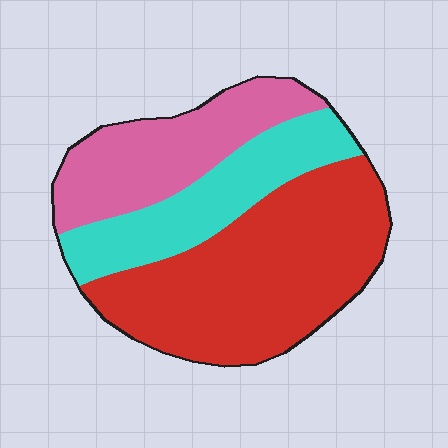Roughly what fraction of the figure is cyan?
Cyan takes up about one quarter (1/4) of the figure.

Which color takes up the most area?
Red, at roughly 50%.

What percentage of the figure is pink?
Pink takes up between a sixth and a third of the figure.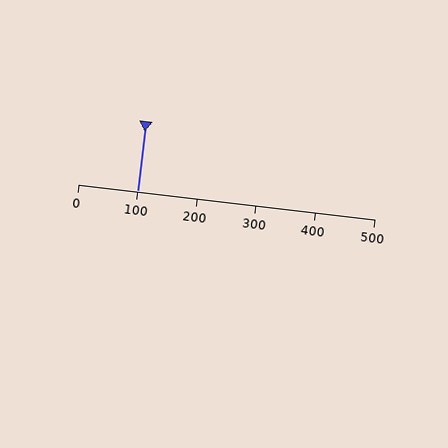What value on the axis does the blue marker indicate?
The marker indicates approximately 100.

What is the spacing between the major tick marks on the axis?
The major ticks are spaced 100 apart.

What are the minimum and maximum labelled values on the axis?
The axis runs from 0 to 500.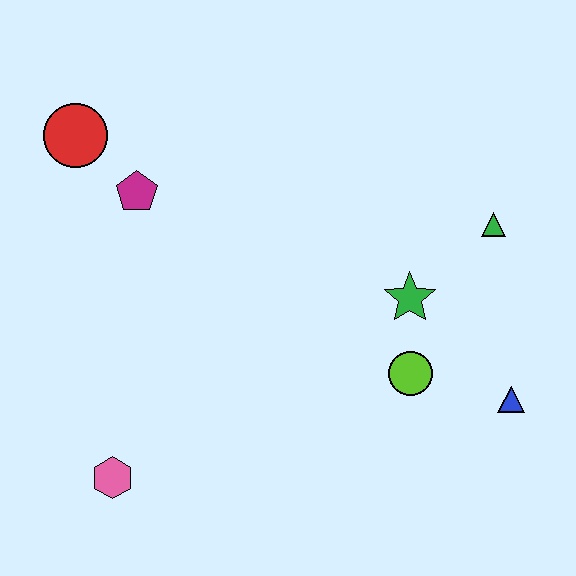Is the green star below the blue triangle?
No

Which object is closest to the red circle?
The magenta pentagon is closest to the red circle.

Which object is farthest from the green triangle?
The pink hexagon is farthest from the green triangle.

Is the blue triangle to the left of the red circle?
No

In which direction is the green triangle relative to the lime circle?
The green triangle is above the lime circle.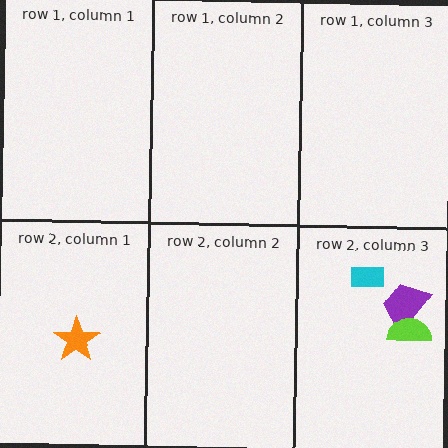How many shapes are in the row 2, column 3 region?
3.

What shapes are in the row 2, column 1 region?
The orange star.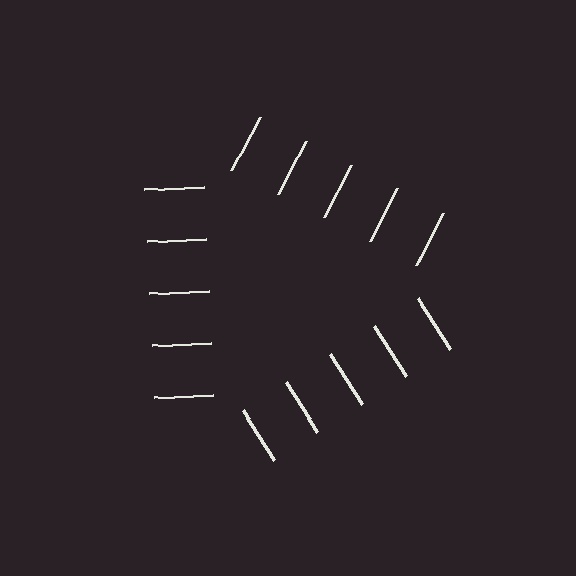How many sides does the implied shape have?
3 sides — the line-ends trace a triangle.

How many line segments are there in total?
15 — 5 along each of the 3 edges.